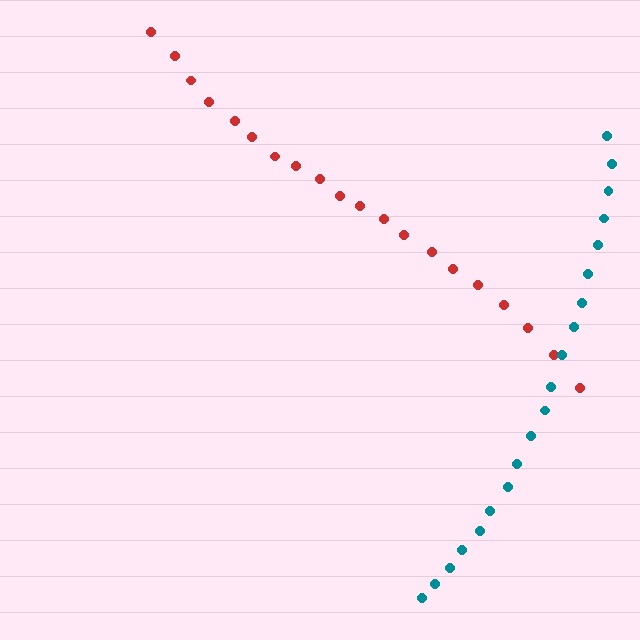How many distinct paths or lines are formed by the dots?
There are 2 distinct paths.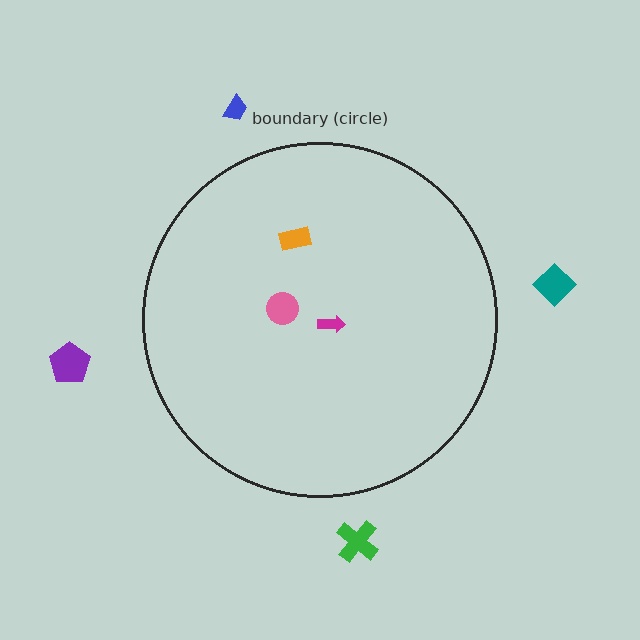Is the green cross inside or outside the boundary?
Outside.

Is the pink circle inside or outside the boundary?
Inside.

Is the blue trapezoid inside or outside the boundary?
Outside.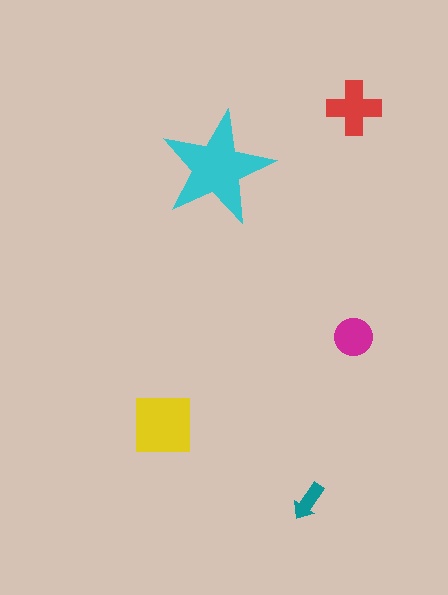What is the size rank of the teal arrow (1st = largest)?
5th.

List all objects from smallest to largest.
The teal arrow, the magenta circle, the red cross, the yellow square, the cyan star.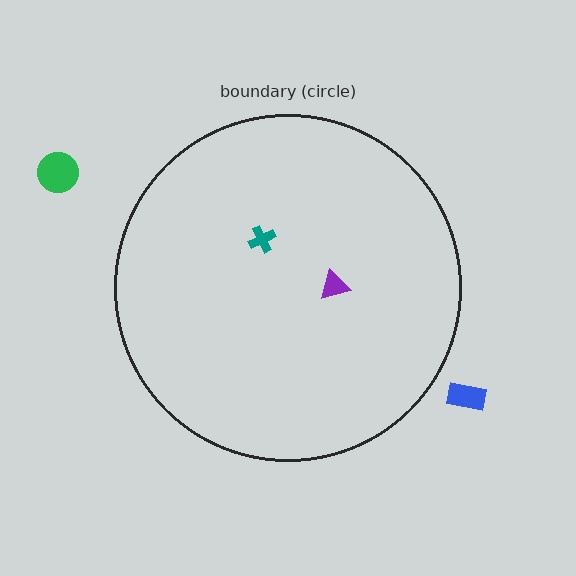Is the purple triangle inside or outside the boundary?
Inside.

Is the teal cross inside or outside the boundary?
Inside.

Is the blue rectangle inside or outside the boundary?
Outside.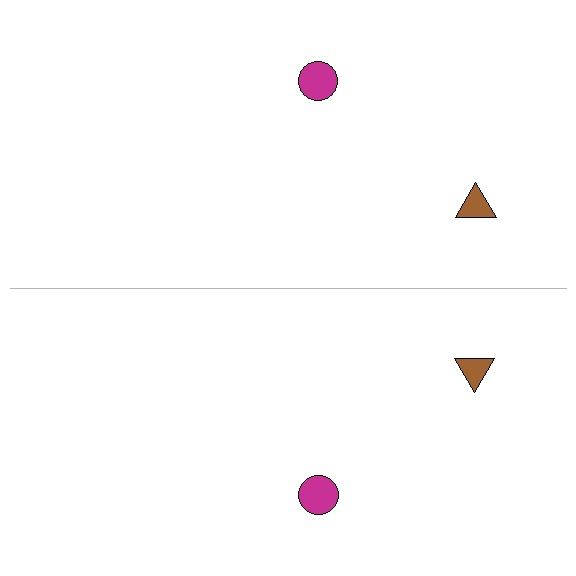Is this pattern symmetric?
Yes, this pattern has bilateral (reflection) symmetry.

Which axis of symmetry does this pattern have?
The pattern has a horizontal axis of symmetry running through the center of the image.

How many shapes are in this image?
There are 4 shapes in this image.